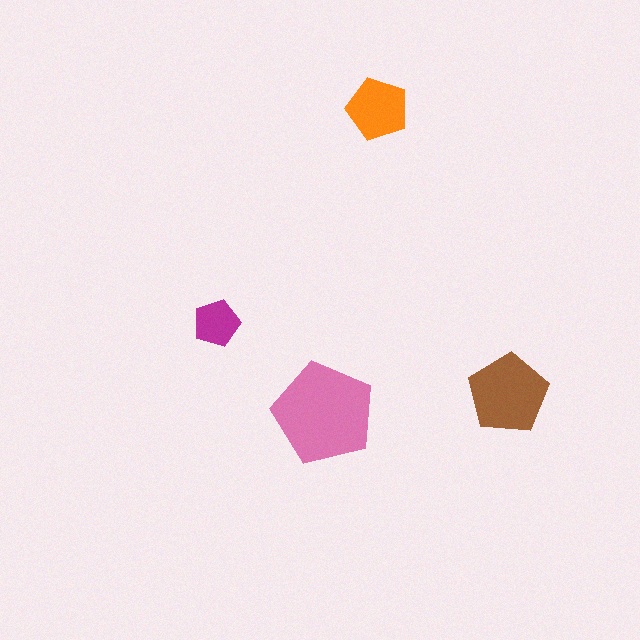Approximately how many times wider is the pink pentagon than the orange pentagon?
About 1.5 times wider.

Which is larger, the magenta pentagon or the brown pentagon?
The brown one.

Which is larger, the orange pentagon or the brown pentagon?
The brown one.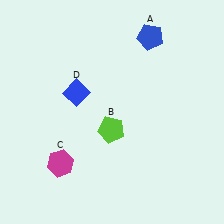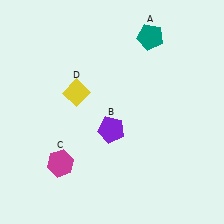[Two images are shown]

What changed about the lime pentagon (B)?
In Image 1, B is lime. In Image 2, it changed to purple.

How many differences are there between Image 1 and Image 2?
There are 3 differences between the two images.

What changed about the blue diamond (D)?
In Image 1, D is blue. In Image 2, it changed to yellow.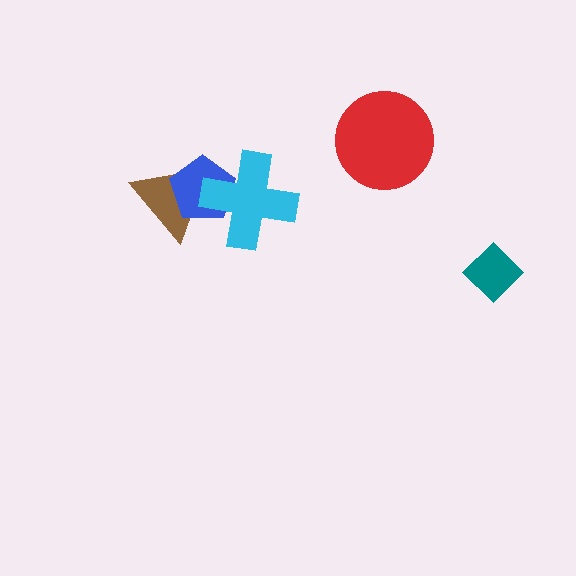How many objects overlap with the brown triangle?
2 objects overlap with the brown triangle.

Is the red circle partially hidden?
No, no other shape covers it.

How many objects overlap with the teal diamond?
0 objects overlap with the teal diamond.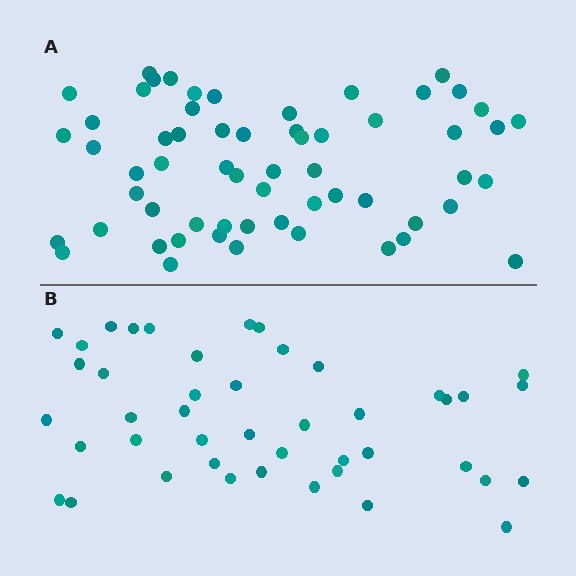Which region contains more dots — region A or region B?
Region A (the top region) has more dots.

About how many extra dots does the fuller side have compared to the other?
Region A has approximately 15 more dots than region B.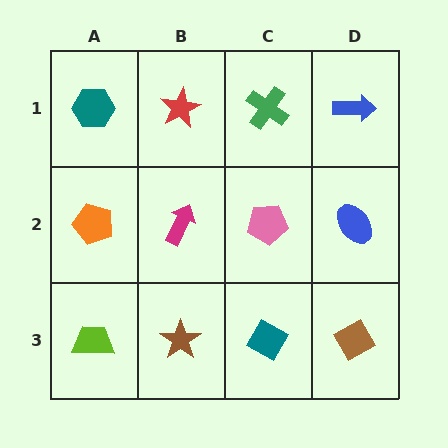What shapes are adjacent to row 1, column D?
A blue ellipse (row 2, column D), a green cross (row 1, column C).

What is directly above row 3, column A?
An orange pentagon.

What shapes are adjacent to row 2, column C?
A green cross (row 1, column C), a teal diamond (row 3, column C), a magenta arrow (row 2, column B), a blue ellipse (row 2, column D).